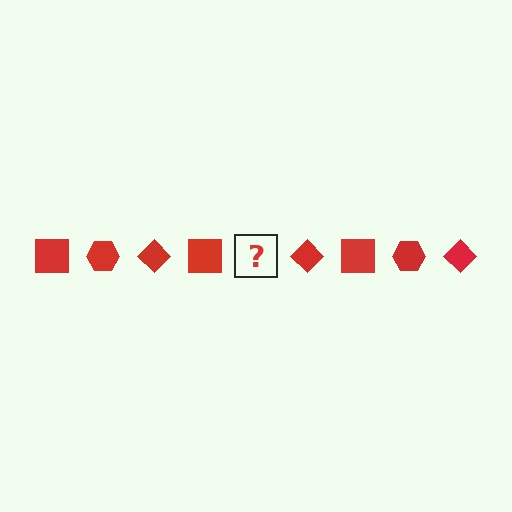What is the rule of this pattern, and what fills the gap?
The rule is that the pattern cycles through square, hexagon, diamond shapes in red. The gap should be filled with a red hexagon.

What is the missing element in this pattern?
The missing element is a red hexagon.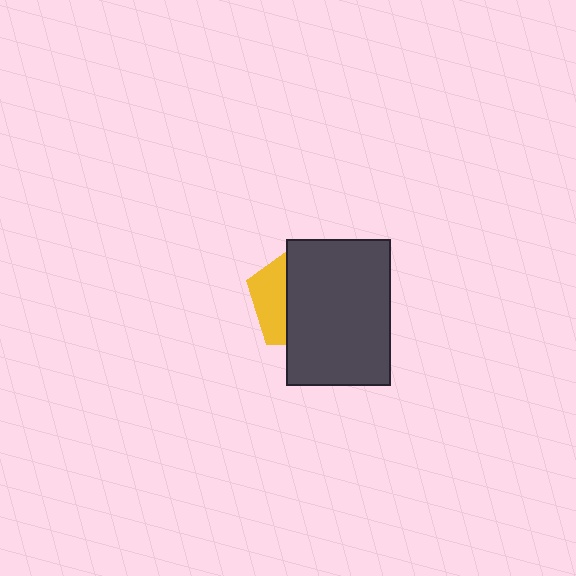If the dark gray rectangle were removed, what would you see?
You would see the complete yellow pentagon.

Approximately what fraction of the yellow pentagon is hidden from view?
Roughly 69% of the yellow pentagon is hidden behind the dark gray rectangle.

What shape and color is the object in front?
The object in front is a dark gray rectangle.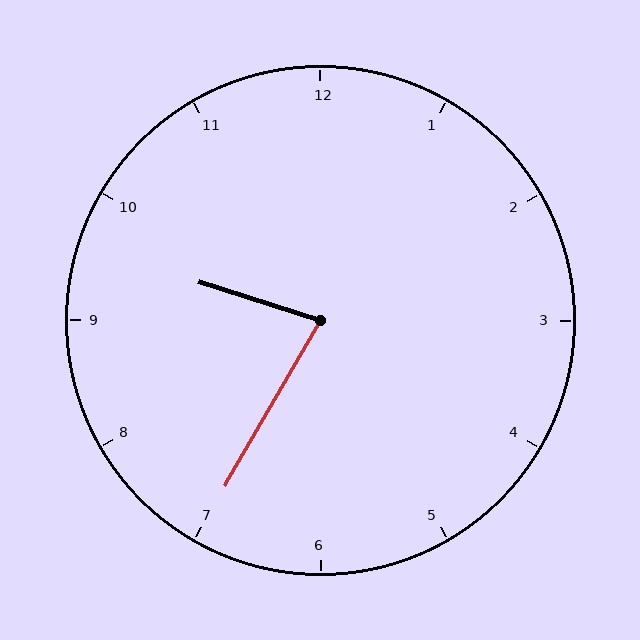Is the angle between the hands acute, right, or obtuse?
It is acute.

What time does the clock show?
9:35.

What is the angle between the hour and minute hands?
Approximately 78 degrees.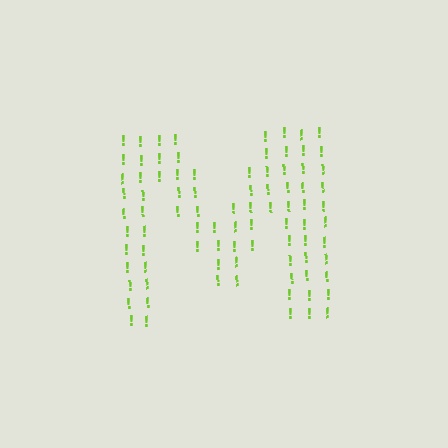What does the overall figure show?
The overall figure shows the letter M.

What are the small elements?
The small elements are exclamation marks.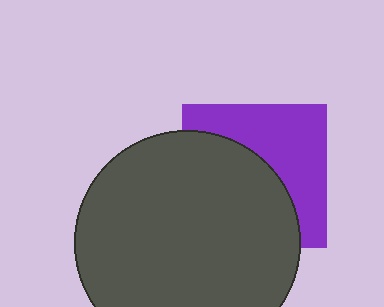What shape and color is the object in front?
The object in front is a dark gray circle.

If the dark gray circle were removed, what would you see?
You would see the complete purple square.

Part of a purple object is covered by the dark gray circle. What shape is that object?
It is a square.